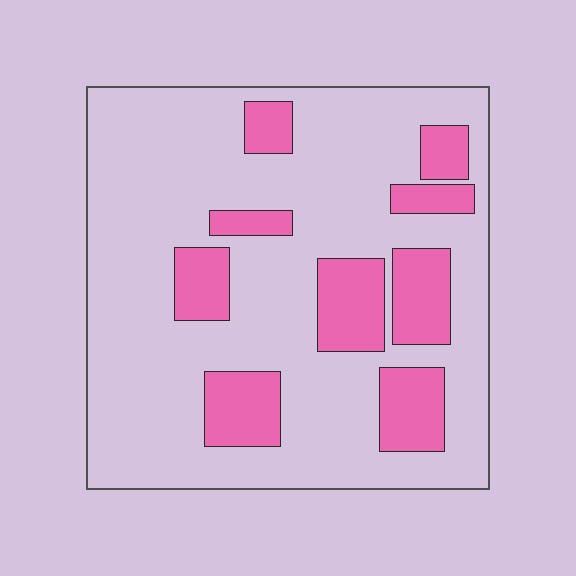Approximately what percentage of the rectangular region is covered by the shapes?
Approximately 25%.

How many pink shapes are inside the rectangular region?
9.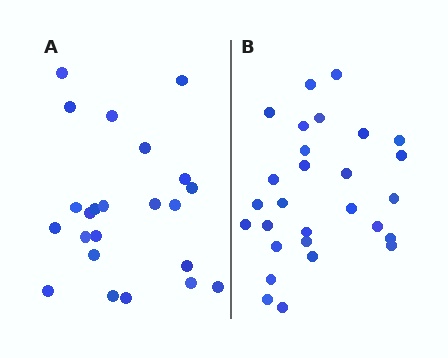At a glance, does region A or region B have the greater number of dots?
Region B (the right region) has more dots.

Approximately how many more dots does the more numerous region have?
Region B has about 5 more dots than region A.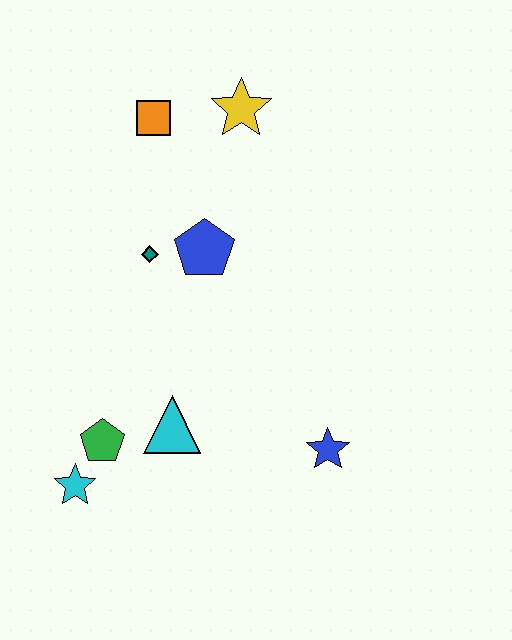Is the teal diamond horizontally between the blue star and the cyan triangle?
No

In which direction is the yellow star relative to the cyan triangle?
The yellow star is above the cyan triangle.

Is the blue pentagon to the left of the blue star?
Yes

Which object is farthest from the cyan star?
The yellow star is farthest from the cyan star.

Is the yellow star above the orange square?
Yes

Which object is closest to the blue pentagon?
The teal diamond is closest to the blue pentagon.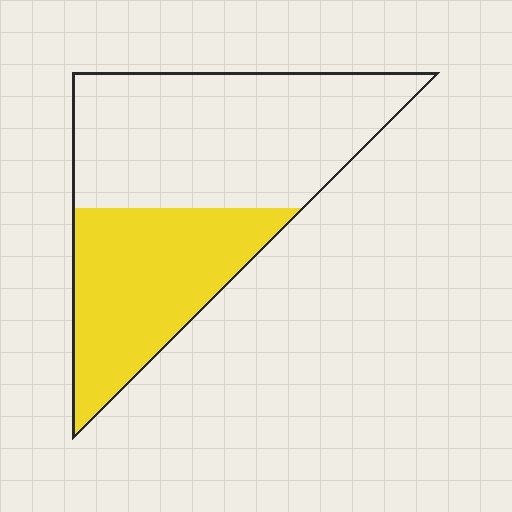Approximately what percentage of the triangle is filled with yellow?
Approximately 40%.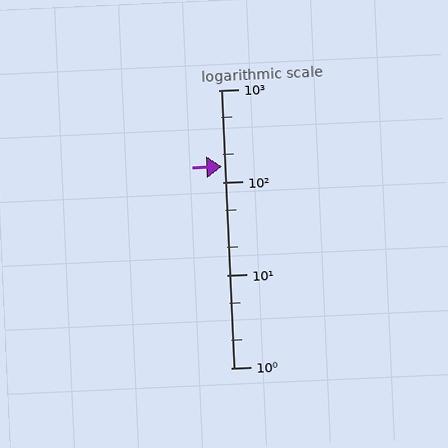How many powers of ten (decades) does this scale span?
The scale spans 3 decades, from 1 to 1000.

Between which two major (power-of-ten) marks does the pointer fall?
The pointer is between 100 and 1000.